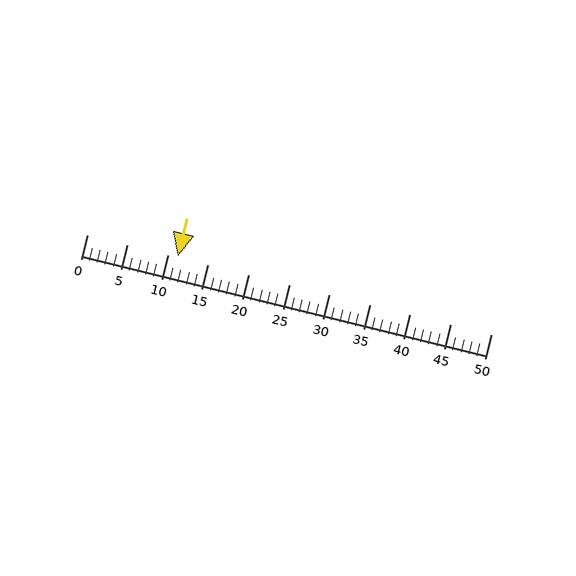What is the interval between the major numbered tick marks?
The major tick marks are spaced 5 units apart.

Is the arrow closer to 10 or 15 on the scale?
The arrow is closer to 10.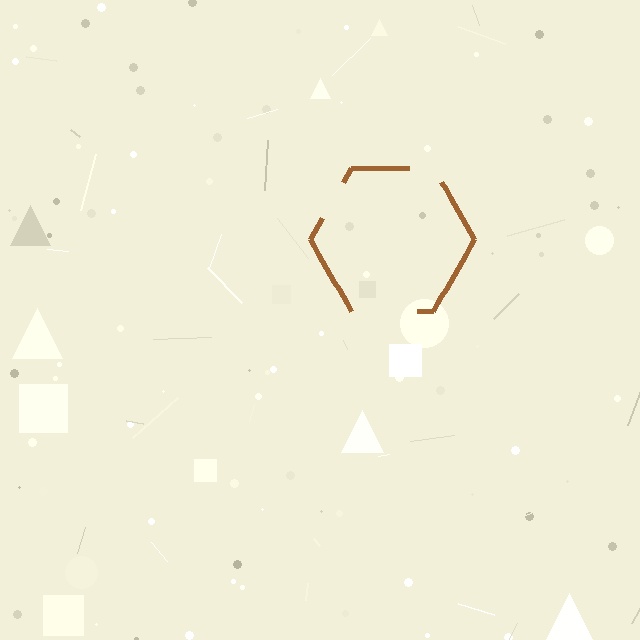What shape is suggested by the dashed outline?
The dashed outline suggests a hexagon.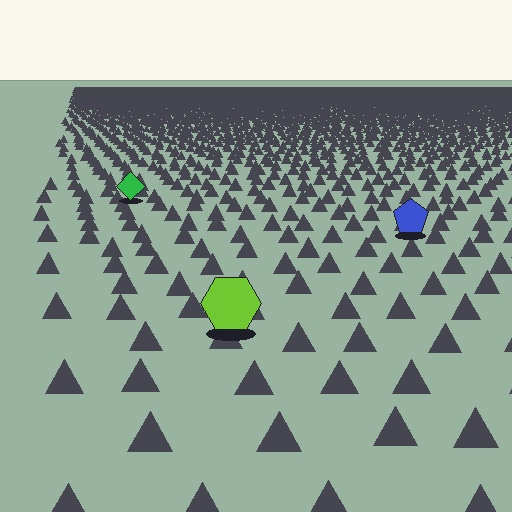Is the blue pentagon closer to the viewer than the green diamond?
Yes. The blue pentagon is closer — you can tell from the texture gradient: the ground texture is coarser near it.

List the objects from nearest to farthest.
From nearest to farthest: the lime hexagon, the blue pentagon, the green diamond.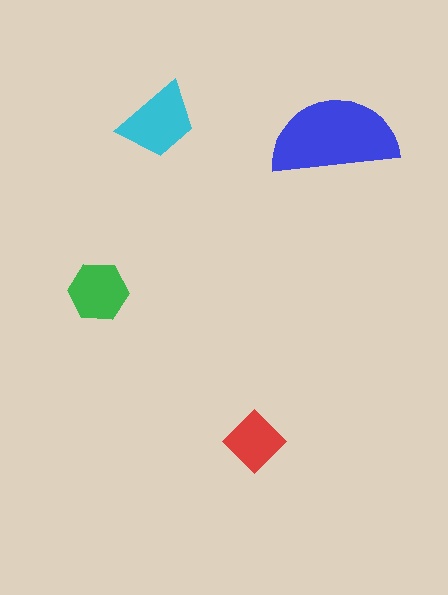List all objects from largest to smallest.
The blue semicircle, the cyan trapezoid, the green hexagon, the red diamond.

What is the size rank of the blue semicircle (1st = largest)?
1st.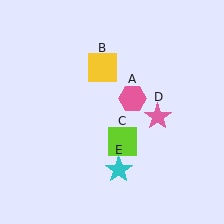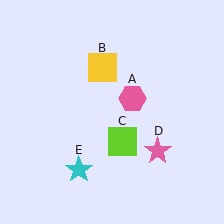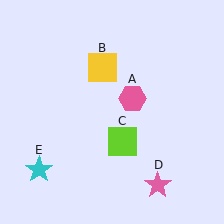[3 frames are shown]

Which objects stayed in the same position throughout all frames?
Pink hexagon (object A) and yellow square (object B) and lime square (object C) remained stationary.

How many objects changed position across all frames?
2 objects changed position: pink star (object D), cyan star (object E).